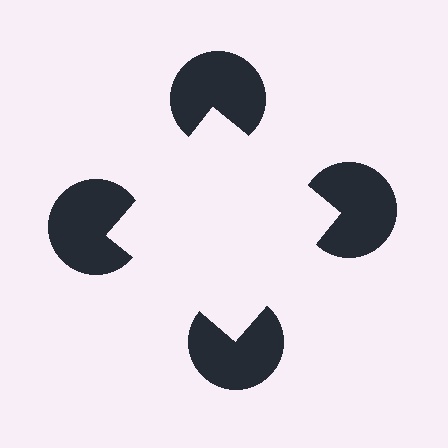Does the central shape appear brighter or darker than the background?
It typically appears slightly brighter than the background, even though no actual brightness change is drawn.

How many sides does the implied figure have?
4 sides.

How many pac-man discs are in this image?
There are 4 — one at each vertex of the illusory square.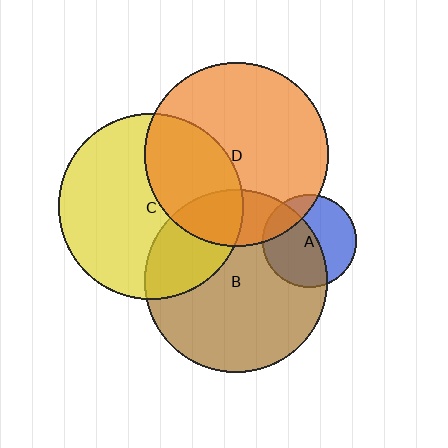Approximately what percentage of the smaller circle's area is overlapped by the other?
Approximately 20%.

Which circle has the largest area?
Circle C (yellow).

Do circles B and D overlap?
Yes.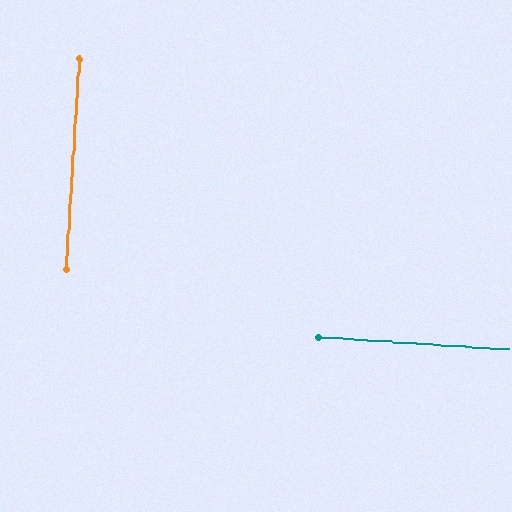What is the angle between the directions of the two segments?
Approximately 90 degrees.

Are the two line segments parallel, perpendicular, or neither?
Perpendicular — they meet at approximately 90°.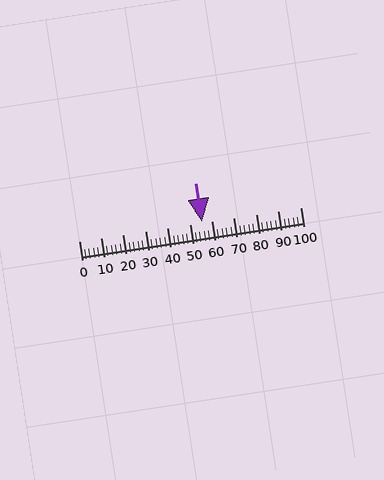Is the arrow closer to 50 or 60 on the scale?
The arrow is closer to 60.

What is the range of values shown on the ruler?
The ruler shows values from 0 to 100.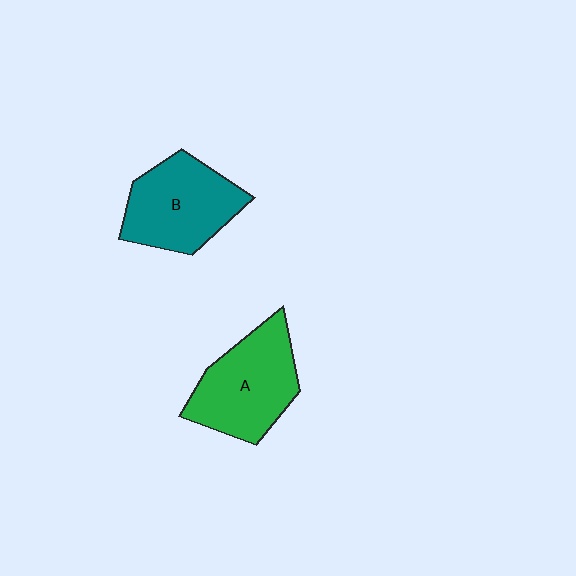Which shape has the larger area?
Shape A (green).